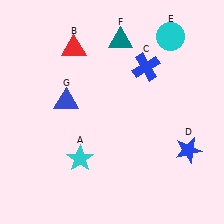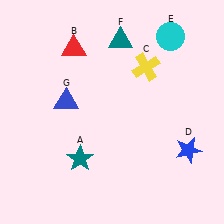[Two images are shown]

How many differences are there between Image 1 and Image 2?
There are 2 differences between the two images.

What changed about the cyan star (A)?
In Image 1, A is cyan. In Image 2, it changed to teal.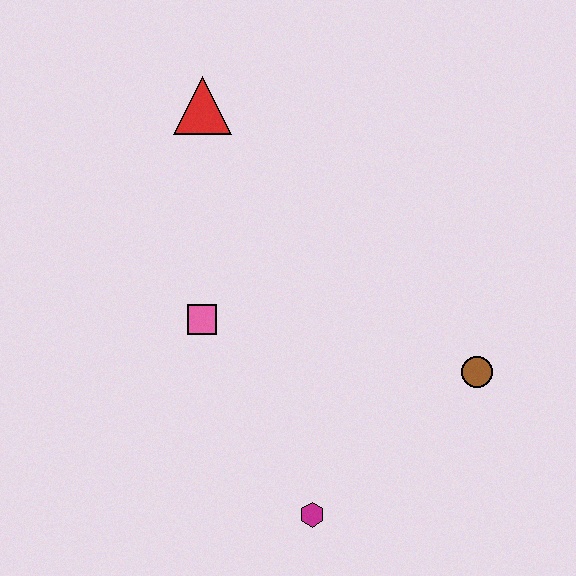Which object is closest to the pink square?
The red triangle is closest to the pink square.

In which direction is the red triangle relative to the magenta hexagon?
The red triangle is above the magenta hexagon.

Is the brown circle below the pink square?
Yes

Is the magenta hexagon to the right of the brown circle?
No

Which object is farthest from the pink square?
The brown circle is farthest from the pink square.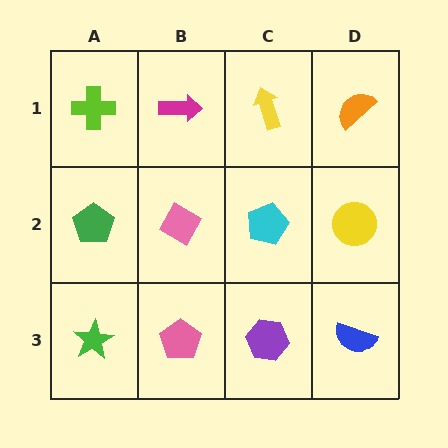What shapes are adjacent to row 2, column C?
A yellow arrow (row 1, column C), a purple hexagon (row 3, column C), a pink diamond (row 2, column B), a yellow circle (row 2, column D).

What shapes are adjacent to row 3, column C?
A cyan pentagon (row 2, column C), a pink pentagon (row 3, column B), a blue semicircle (row 3, column D).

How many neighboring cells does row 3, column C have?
3.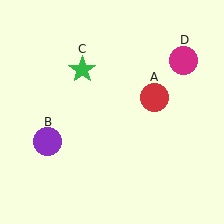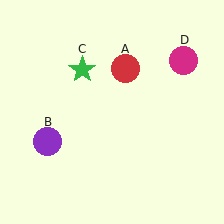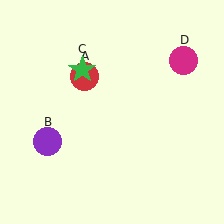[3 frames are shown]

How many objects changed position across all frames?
1 object changed position: red circle (object A).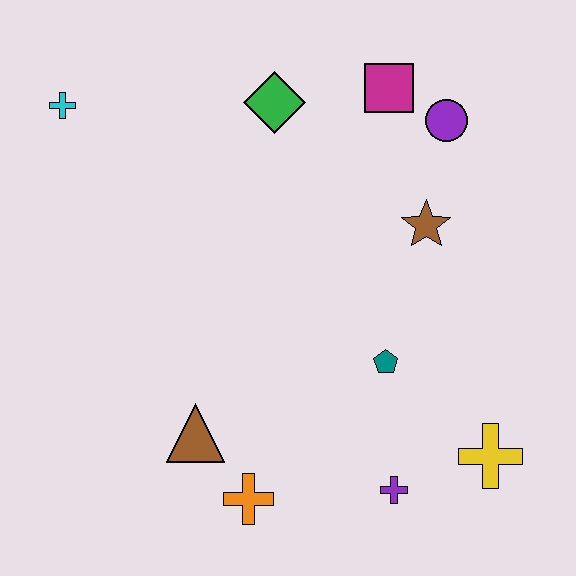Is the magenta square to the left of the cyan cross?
No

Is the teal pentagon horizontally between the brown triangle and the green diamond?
No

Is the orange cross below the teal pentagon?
Yes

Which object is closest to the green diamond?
The magenta square is closest to the green diamond.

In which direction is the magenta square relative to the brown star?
The magenta square is above the brown star.